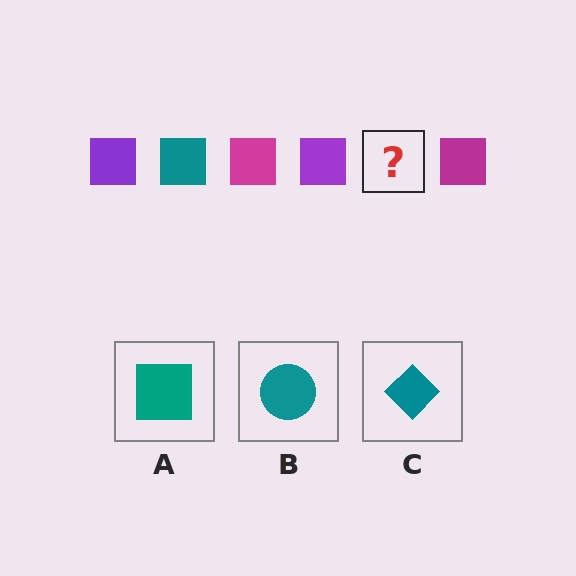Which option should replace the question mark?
Option A.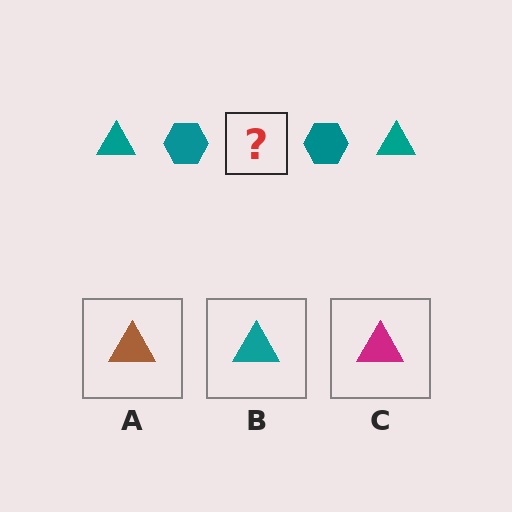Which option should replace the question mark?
Option B.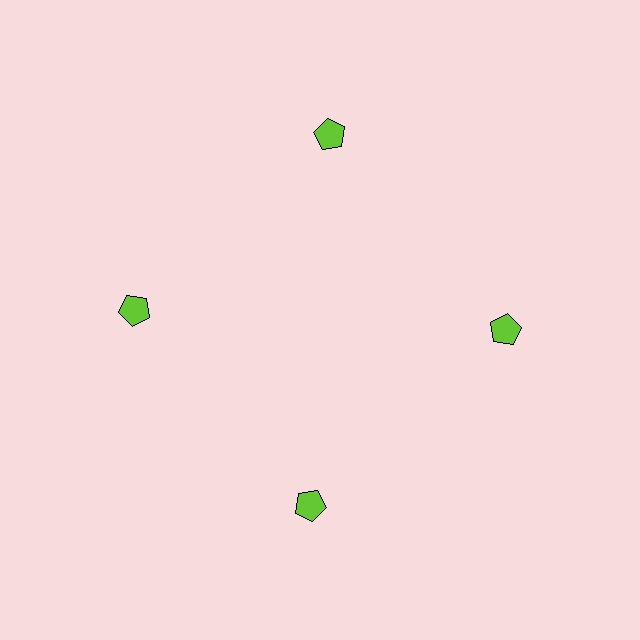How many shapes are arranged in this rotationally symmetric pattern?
There are 4 shapes, arranged in 4 groups of 1.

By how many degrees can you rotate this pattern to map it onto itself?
The pattern maps onto itself every 90 degrees of rotation.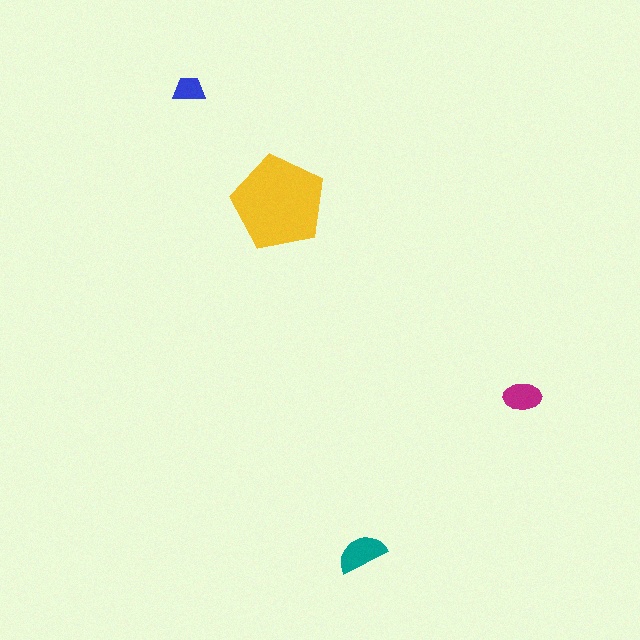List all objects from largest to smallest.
The yellow pentagon, the teal semicircle, the magenta ellipse, the blue trapezoid.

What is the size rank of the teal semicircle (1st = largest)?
2nd.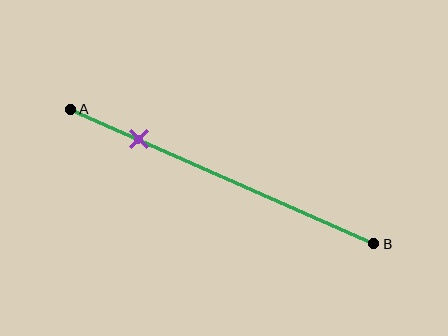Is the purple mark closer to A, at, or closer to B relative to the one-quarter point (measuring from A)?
The purple mark is approximately at the one-quarter point of segment AB.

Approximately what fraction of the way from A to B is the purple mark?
The purple mark is approximately 25% of the way from A to B.